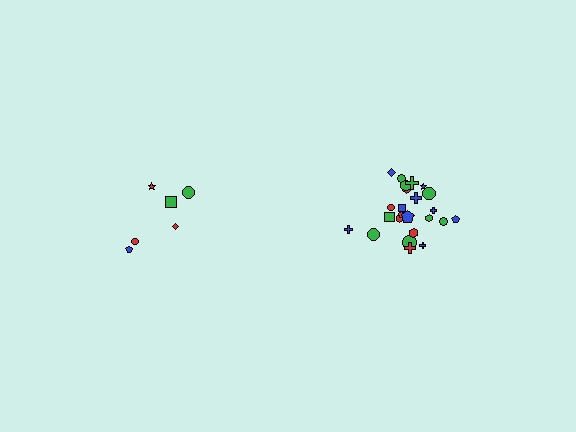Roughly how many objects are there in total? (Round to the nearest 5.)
Roughly 30 objects in total.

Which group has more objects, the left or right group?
The right group.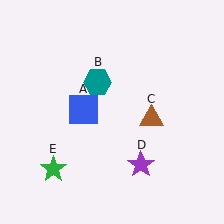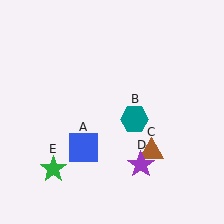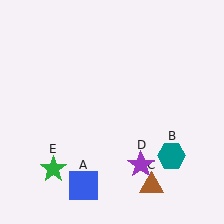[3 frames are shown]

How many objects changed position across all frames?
3 objects changed position: blue square (object A), teal hexagon (object B), brown triangle (object C).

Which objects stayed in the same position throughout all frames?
Purple star (object D) and green star (object E) remained stationary.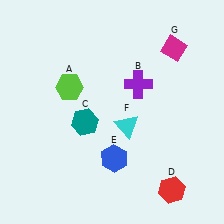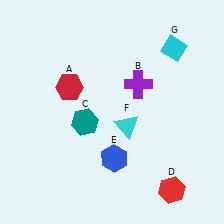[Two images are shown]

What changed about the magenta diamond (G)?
In Image 1, G is magenta. In Image 2, it changed to cyan.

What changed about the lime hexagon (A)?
In Image 1, A is lime. In Image 2, it changed to red.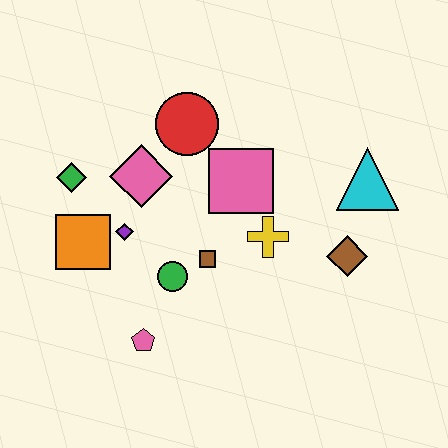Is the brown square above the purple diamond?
No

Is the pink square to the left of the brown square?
No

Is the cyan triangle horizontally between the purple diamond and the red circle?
No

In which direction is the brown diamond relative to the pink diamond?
The brown diamond is to the right of the pink diamond.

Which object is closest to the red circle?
The pink diamond is closest to the red circle.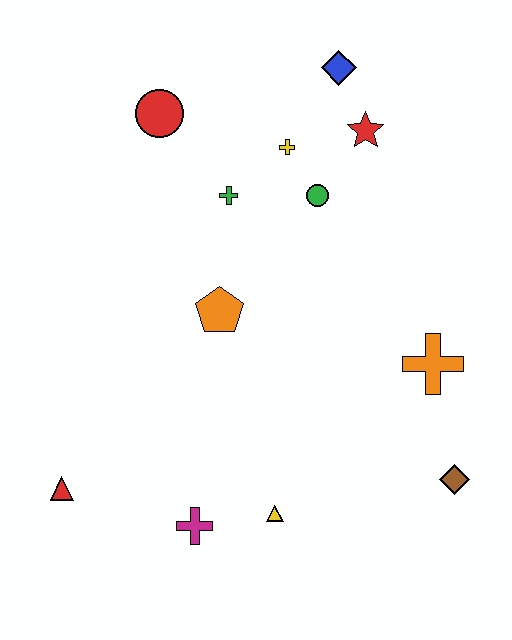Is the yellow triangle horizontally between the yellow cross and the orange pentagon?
Yes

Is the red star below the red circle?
Yes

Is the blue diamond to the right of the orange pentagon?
Yes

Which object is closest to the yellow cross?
The green circle is closest to the yellow cross.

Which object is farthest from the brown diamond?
The red circle is farthest from the brown diamond.